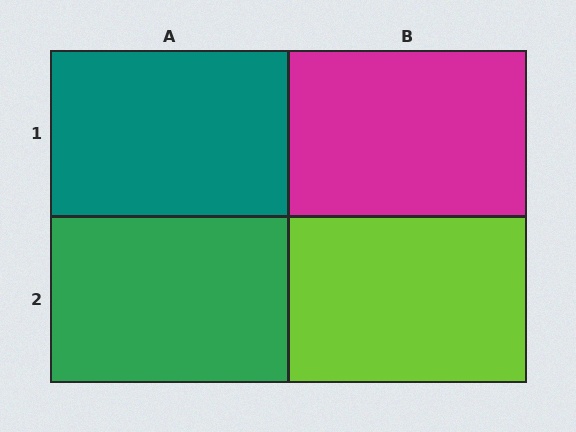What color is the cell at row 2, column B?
Lime.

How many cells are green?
1 cell is green.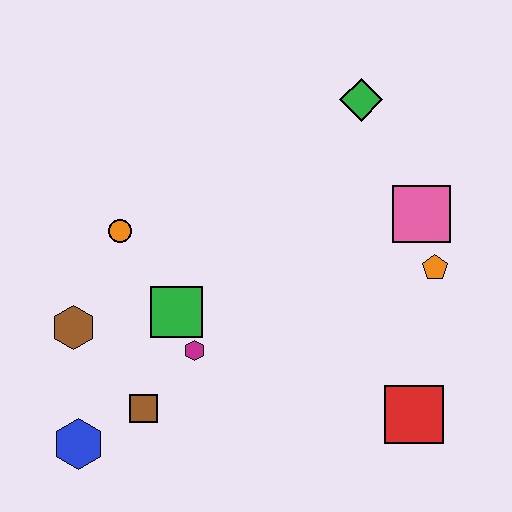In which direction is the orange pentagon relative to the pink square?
The orange pentagon is below the pink square.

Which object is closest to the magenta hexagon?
The green square is closest to the magenta hexagon.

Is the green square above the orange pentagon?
No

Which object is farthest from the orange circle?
The red square is farthest from the orange circle.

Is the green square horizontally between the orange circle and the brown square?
No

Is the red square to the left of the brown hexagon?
No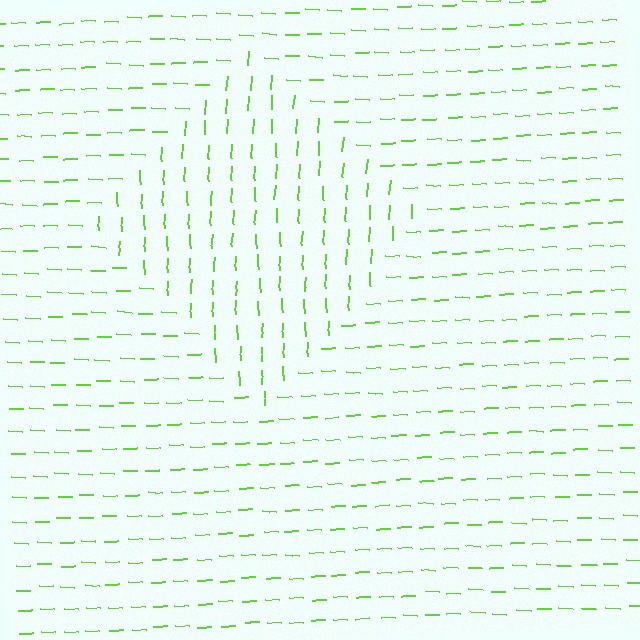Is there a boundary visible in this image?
Yes, there is a texture boundary formed by a change in line orientation.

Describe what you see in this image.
The image is filled with small lime line segments. A diamond region in the image has lines oriented differently from the surrounding lines, creating a visible texture boundary.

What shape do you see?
I see a diamond.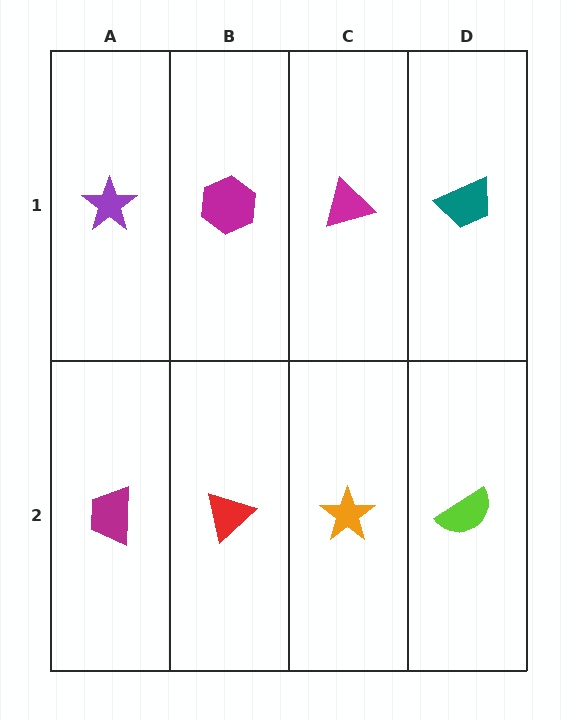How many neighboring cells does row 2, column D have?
2.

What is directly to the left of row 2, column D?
An orange star.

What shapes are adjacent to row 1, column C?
An orange star (row 2, column C), a magenta hexagon (row 1, column B), a teal trapezoid (row 1, column D).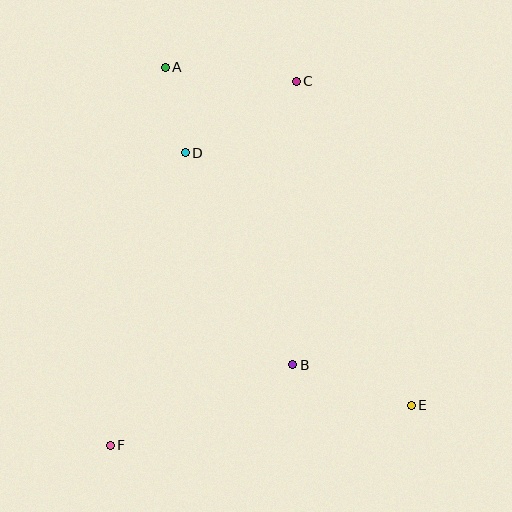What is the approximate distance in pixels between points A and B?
The distance between A and B is approximately 324 pixels.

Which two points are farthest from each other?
Points A and E are farthest from each other.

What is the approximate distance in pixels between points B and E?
The distance between B and E is approximately 125 pixels.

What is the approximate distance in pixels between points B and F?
The distance between B and F is approximately 199 pixels.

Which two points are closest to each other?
Points A and D are closest to each other.